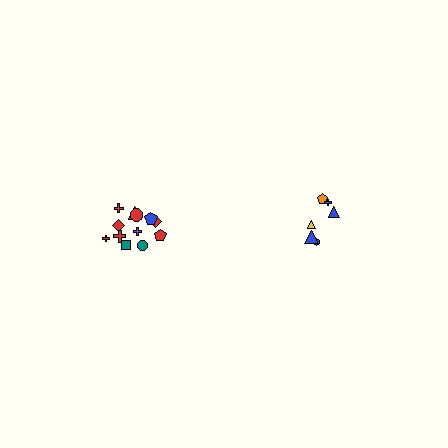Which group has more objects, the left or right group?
The left group.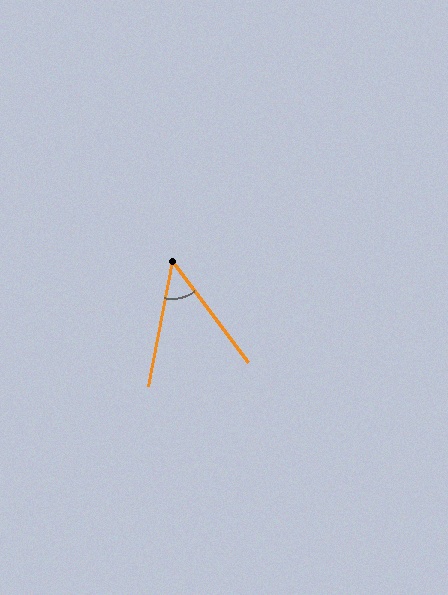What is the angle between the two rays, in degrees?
Approximately 48 degrees.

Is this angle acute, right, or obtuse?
It is acute.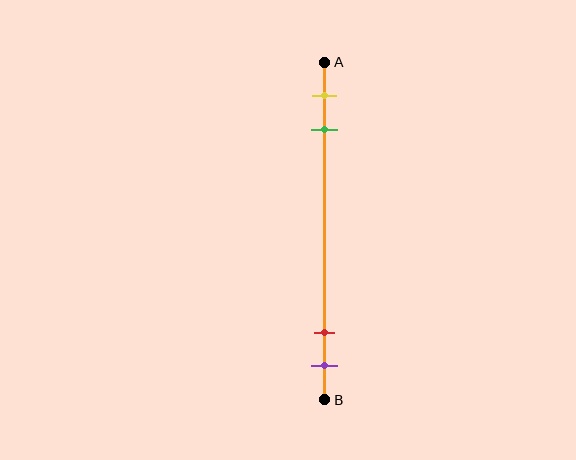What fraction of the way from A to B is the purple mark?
The purple mark is approximately 90% (0.9) of the way from A to B.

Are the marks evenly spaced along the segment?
No, the marks are not evenly spaced.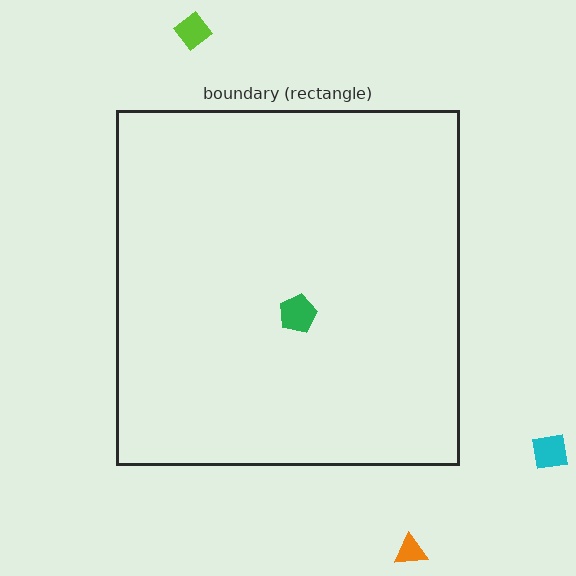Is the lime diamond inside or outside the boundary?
Outside.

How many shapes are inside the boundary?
1 inside, 3 outside.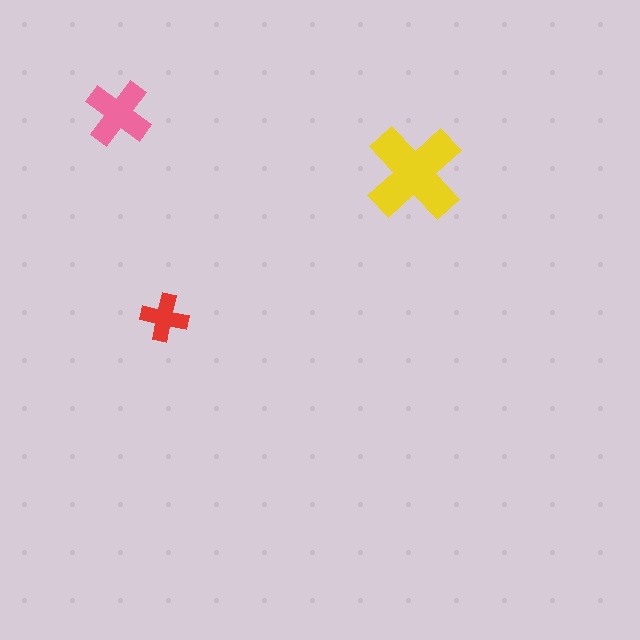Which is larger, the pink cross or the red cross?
The pink one.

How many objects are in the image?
There are 3 objects in the image.